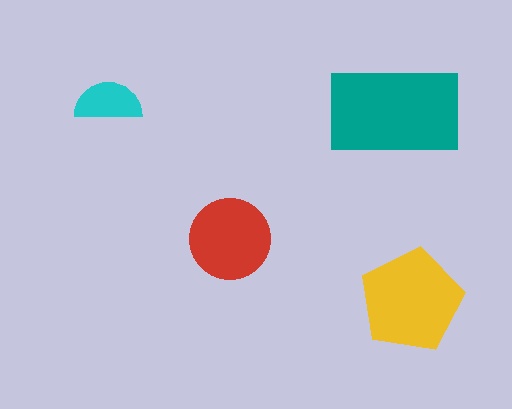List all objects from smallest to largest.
The cyan semicircle, the red circle, the yellow pentagon, the teal rectangle.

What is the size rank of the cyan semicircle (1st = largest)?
4th.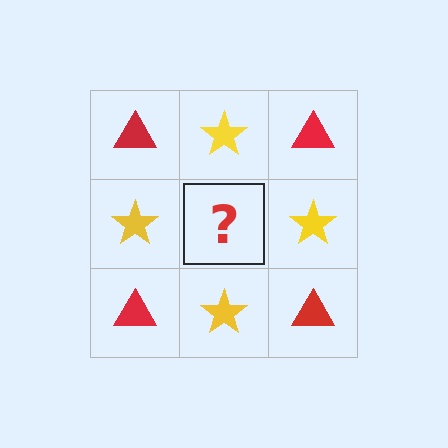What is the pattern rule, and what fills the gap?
The rule is that it alternates red triangle and yellow star in a checkerboard pattern. The gap should be filled with a red triangle.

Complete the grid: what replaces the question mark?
The question mark should be replaced with a red triangle.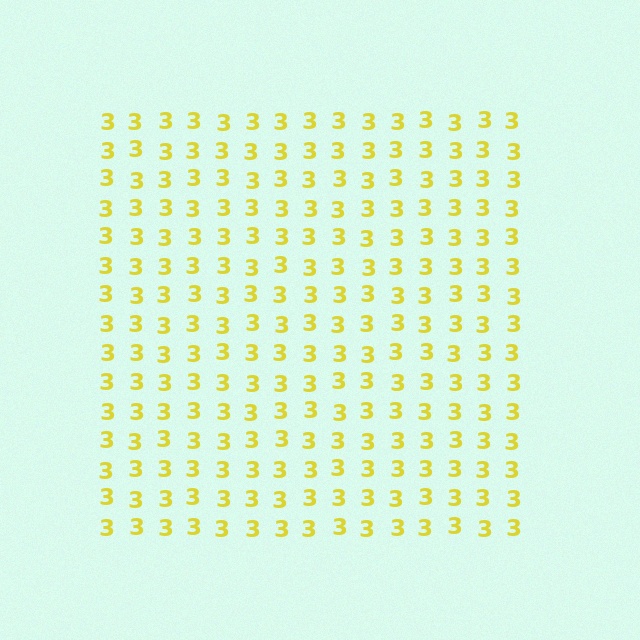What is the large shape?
The large shape is a square.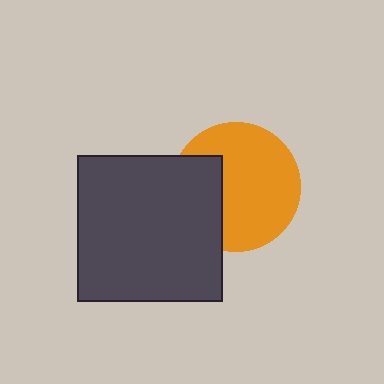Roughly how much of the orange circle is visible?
Most of it is visible (roughly 69%).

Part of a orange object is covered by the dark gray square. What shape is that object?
It is a circle.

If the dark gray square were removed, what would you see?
You would see the complete orange circle.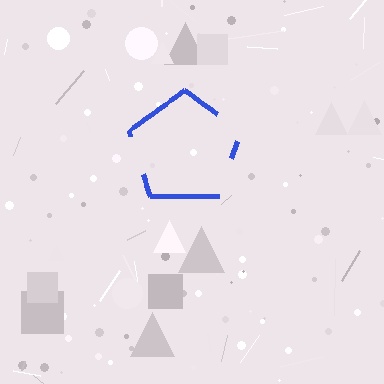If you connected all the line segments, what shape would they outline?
They would outline a pentagon.